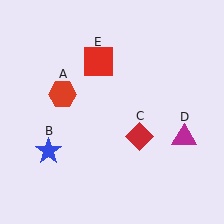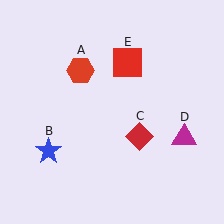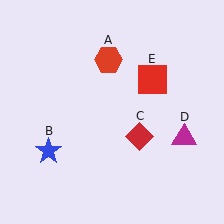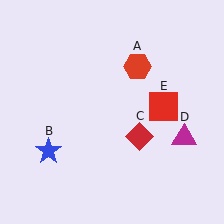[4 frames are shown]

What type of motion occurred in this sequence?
The red hexagon (object A), red square (object E) rotated clockwise around the center of the scene.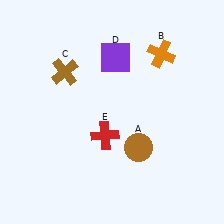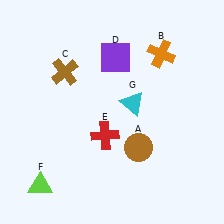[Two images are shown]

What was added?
A lime triangle (F), a cyan triangle (G) were added in Image 2.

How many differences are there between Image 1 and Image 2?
There are 2 differences between the two images.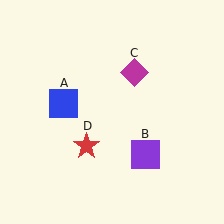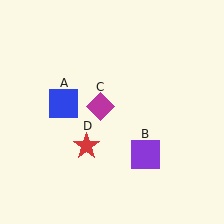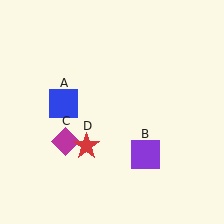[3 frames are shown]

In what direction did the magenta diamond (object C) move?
The magenta diamond (object C) moved down and to the left.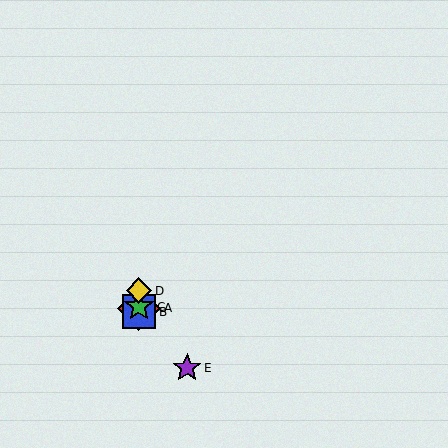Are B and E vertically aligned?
No, B is at x≈139 and E is at x≈187.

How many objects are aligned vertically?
4 objects (A, B, C, D) are aligned vertically.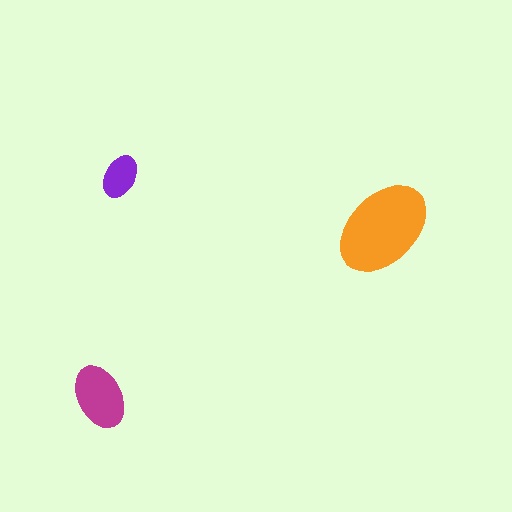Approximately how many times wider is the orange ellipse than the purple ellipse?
About 2.5 times wider.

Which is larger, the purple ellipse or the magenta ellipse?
The magenta one.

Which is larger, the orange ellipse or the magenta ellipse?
The orange one.